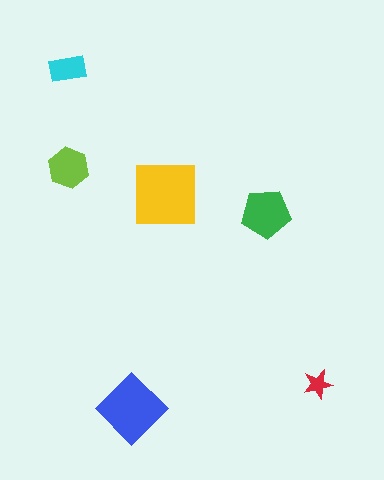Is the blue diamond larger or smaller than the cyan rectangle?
Larger.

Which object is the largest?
The yellow square.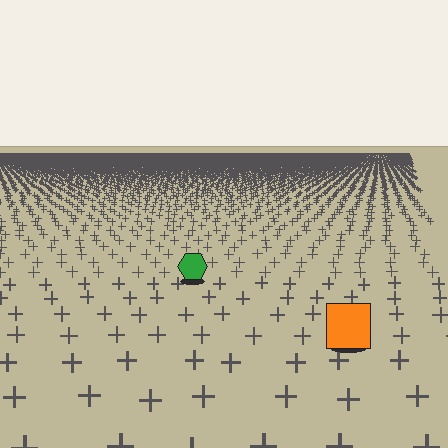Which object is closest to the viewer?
The orange square is closest. The texture marks near it are larger and more spread out.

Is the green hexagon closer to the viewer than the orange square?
No. The orange square is closer — you can tell from the texture gradient: the ground texture is coarser near it.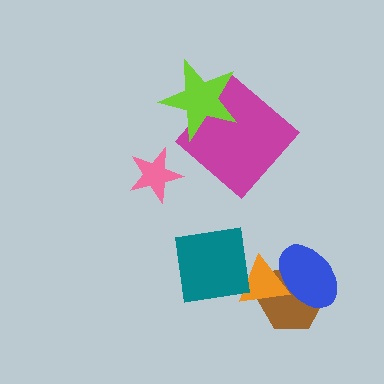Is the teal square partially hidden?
No, no other shape covers it.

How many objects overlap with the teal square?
1 object overlaps with the teal square.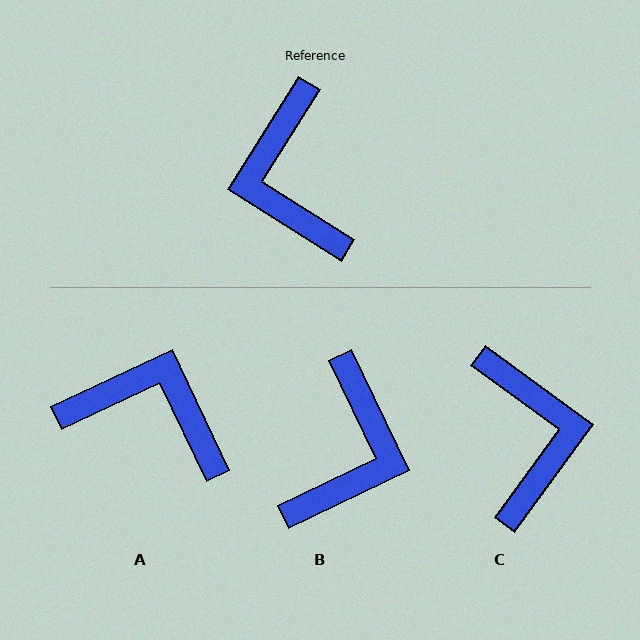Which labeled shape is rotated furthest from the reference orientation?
C, about 176 degrees away.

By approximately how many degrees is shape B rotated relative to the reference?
Approximately 148 degrees counter-clockwise.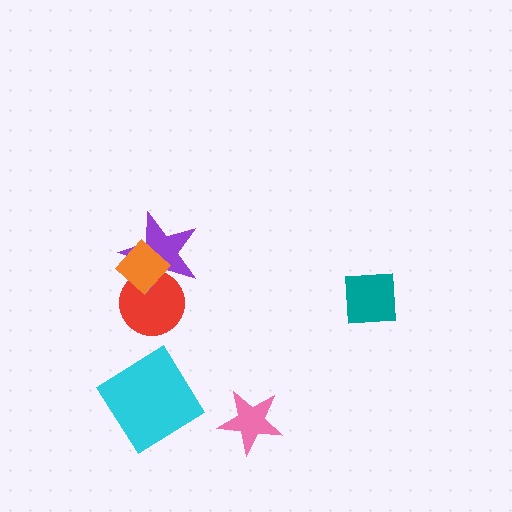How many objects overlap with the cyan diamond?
0 objects overlap with the cyan diamond.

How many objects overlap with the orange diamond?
2 objects overlap with the orange diamond.